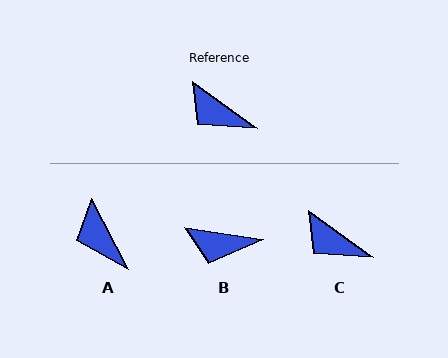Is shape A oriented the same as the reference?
No, it is off by about 26 degrees.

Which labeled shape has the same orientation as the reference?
C.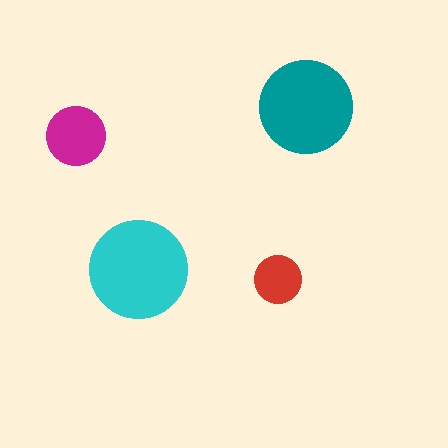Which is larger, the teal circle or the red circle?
The teal one.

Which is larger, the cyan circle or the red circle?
The cyan one.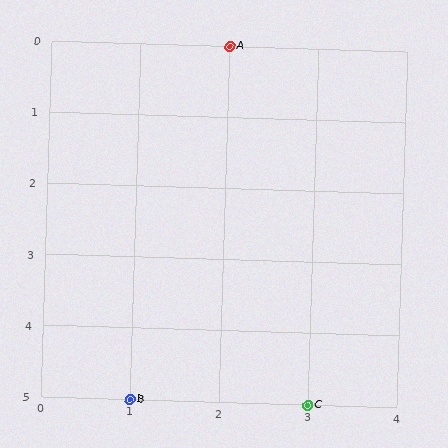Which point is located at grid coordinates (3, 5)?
Point C is at (3, 5).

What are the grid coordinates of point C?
Point C is at grid coordinates (3, 5).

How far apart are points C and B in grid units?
Points C and B are 2 columns apart.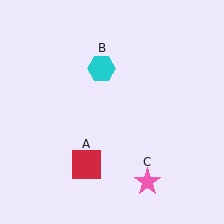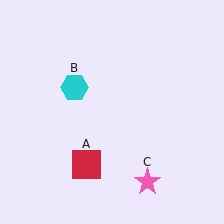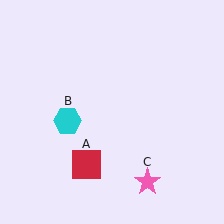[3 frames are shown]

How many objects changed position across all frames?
1 object changed position: cyan hexagon (object B).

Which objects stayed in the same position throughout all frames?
Red square (object A) and pink star (object C) remained stationary.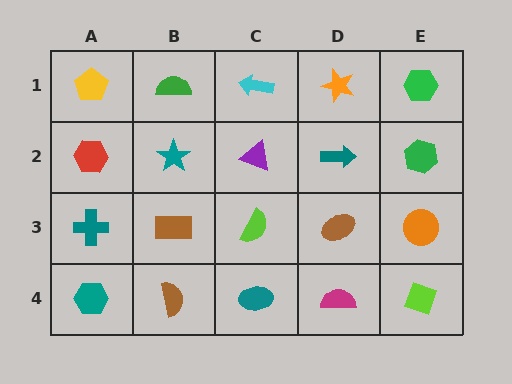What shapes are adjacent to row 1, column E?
A green hexagon (row 2, column E), an orange star (row 1, column D).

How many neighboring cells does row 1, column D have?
3.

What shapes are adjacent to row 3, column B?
A teal star (row 2, column B), a brown semicircle (row 4, column B), a teal cross (row 3, column A), a lime semicircle (row 3, column C).